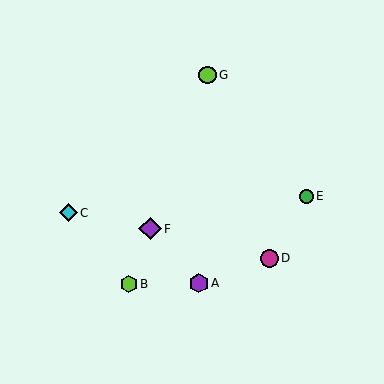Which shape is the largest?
The purple diamond (labeled F) is the largest.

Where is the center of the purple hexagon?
The center of the purple hexagon is at (199, 283).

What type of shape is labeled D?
Shape D is a magenta circle.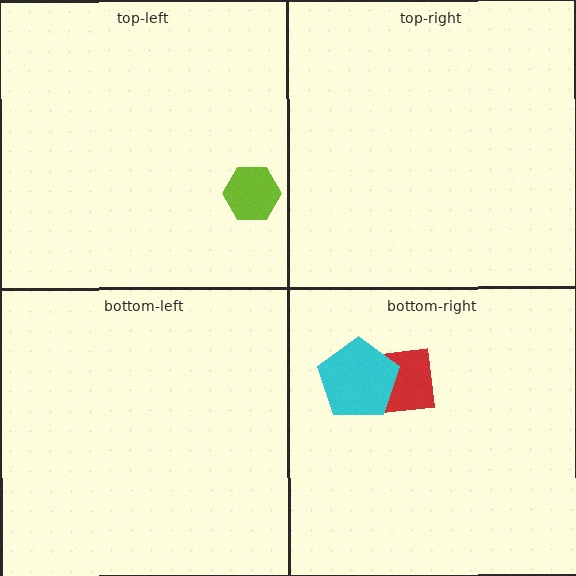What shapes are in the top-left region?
The lime hexagon.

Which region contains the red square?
The bottom-right region.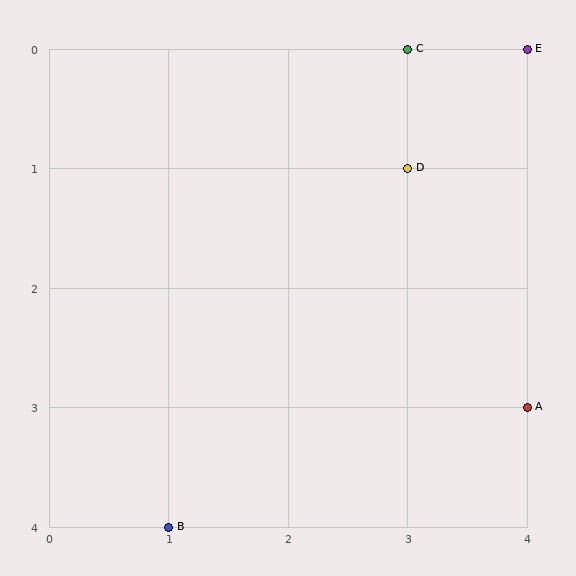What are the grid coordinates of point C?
Point C is at grid coordinates (3, 0).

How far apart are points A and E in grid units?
Points A and E are 3 rows apart.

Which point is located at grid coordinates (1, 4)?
Point B is at (1, 4).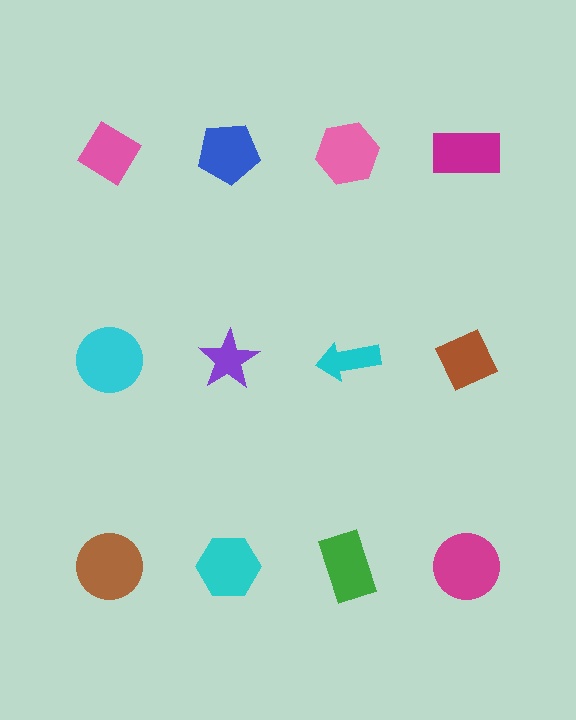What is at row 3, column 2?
A cyan hexagon.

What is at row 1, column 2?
A blue pentagon.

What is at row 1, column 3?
A pink hexagon.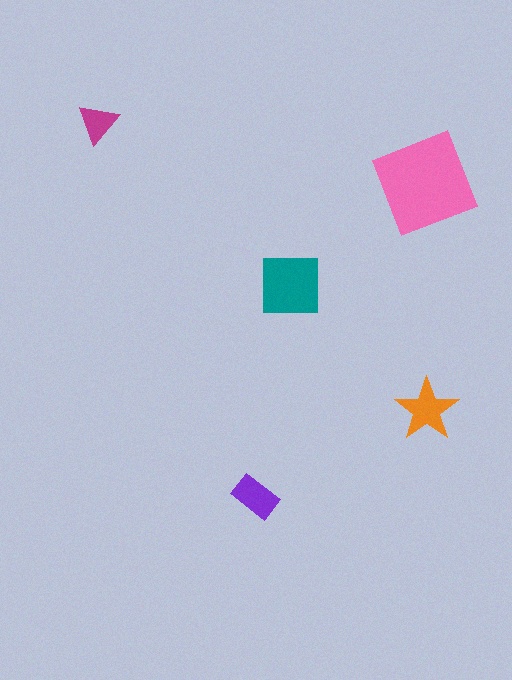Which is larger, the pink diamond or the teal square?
The pink diamond.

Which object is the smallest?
The magenta triangle.